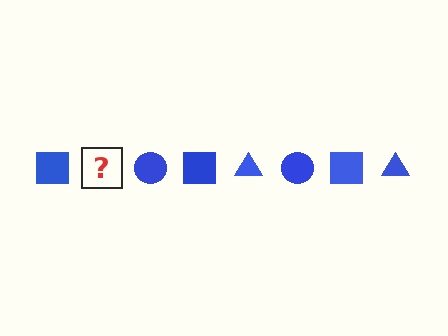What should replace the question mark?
The question mark should be replaced with a blue triangle.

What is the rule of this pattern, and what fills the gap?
The rule is that the pattern cycles through square, triangle, circle shapes in blue. The gap should be filled with a blue triangle.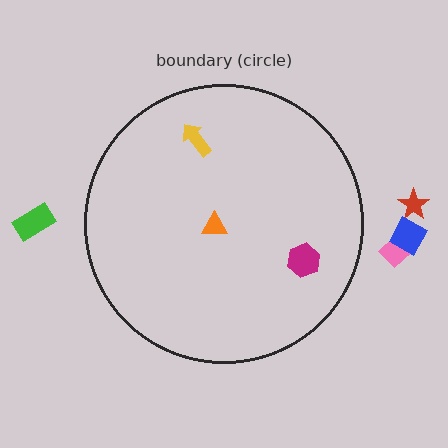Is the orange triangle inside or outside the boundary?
Inside.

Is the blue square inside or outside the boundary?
Outside.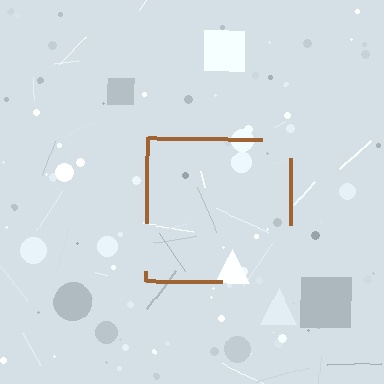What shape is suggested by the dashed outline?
The dashed outline suggests a square.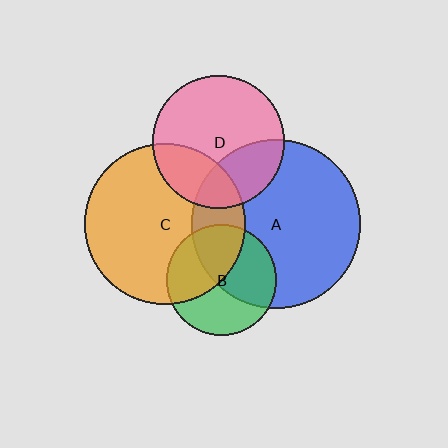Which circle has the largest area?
Circle A (blue).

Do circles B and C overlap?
Yes.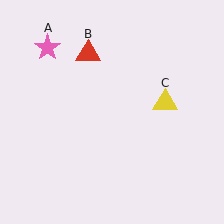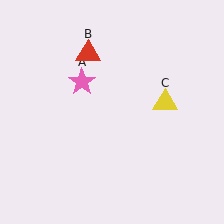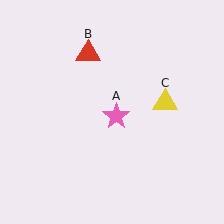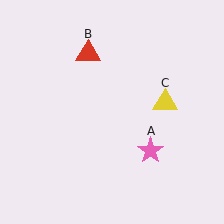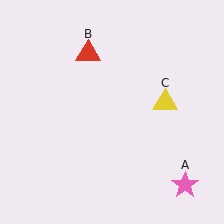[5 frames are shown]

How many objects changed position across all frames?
1 object changed position: pink star (object A).